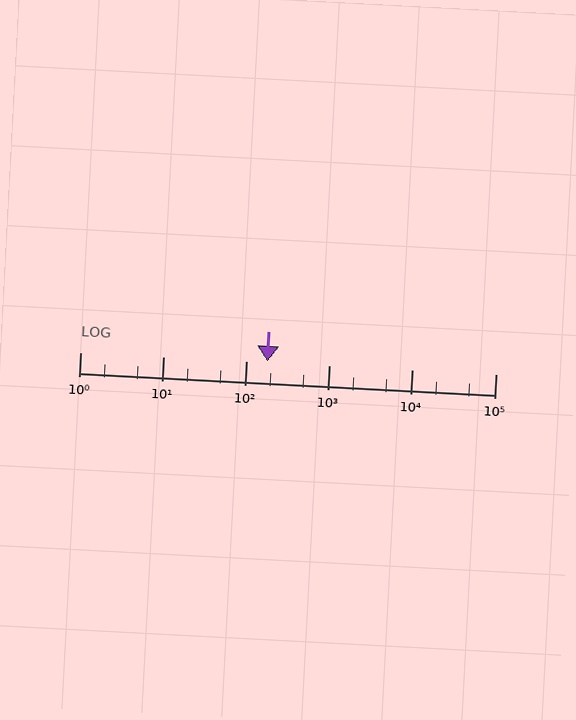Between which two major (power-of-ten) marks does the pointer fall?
The pointer is between 100 and 1000.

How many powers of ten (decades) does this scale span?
The scale spans 5 decades, from 1 to 100000.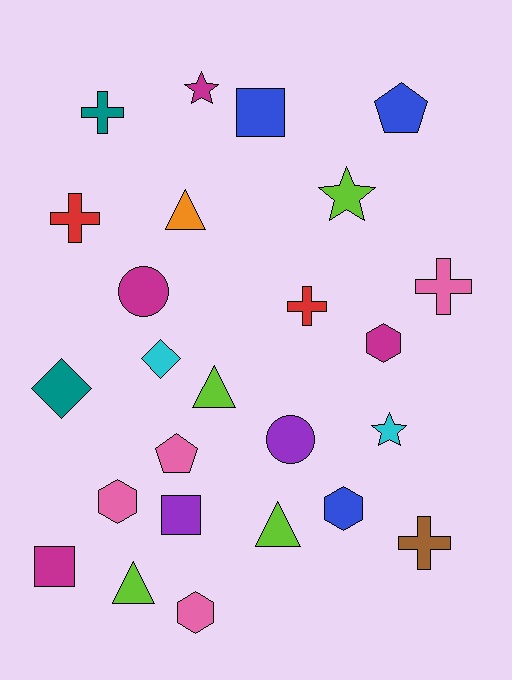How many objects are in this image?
There are 25 objects.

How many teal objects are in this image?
There are 2 teal objects.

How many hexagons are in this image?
There are 4 hexagons.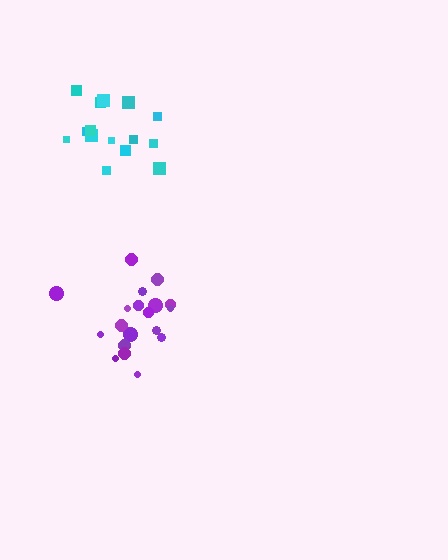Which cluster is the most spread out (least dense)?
Cyan.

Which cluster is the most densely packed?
Purple.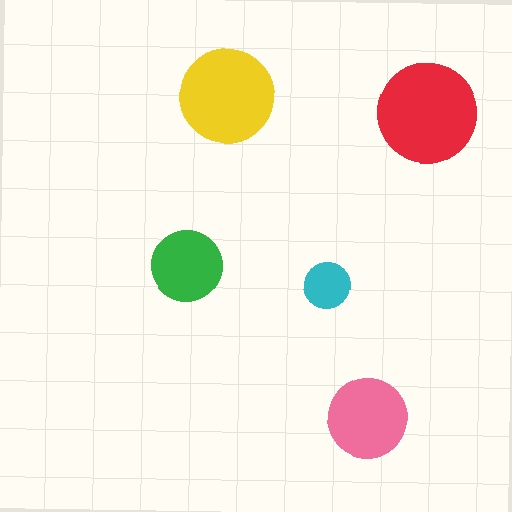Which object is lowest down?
The pink circle is bottommost.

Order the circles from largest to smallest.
the red one, the yellow one, the pink one, the green one, the cyan one.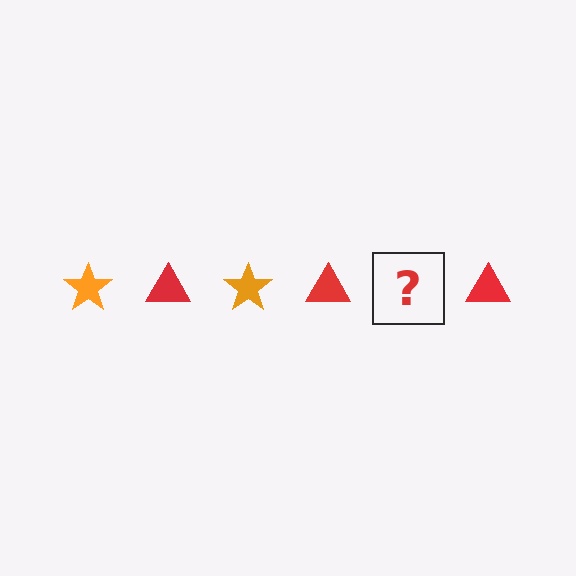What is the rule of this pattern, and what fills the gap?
The rule is that the pattern alternates between orange star and red triangle. The gap should be filled with an orange star.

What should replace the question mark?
The question mark should be replaced with an orange star.